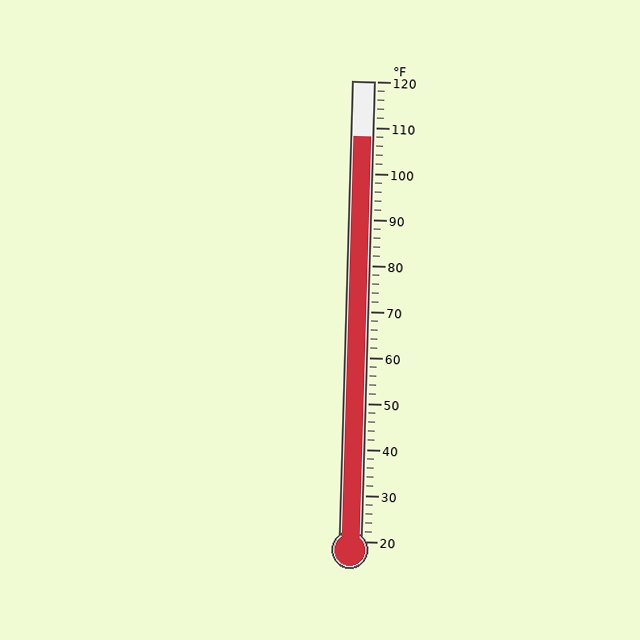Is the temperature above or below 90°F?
The temperature is above 90°F.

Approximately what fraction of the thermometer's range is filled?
The thermometer is filled to approximately 90% of its range.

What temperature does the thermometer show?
The thermometer shows approximately 108°F.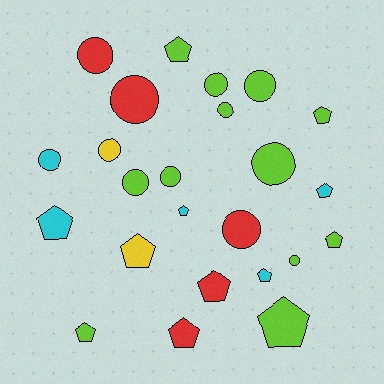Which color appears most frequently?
Lime, with 12 objects.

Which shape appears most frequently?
Pentagon, with 12 objects.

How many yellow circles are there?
There is 1 yellow circle.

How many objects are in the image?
There are 24 objects.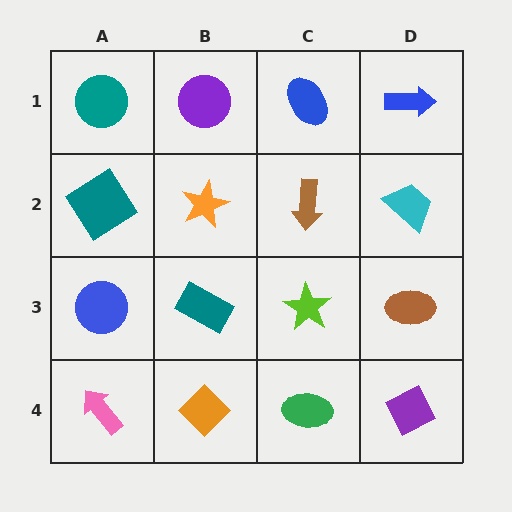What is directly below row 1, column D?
A cyan trapezoid.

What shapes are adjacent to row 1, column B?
An orange star (row 2, column B), a teal circle (row 1, column A), a blue ellipse (row 1, column C).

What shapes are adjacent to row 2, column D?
A blue arrow (row 1, column D), a brown ellipse (row 3, column D), a brown arrow (row 2, column C).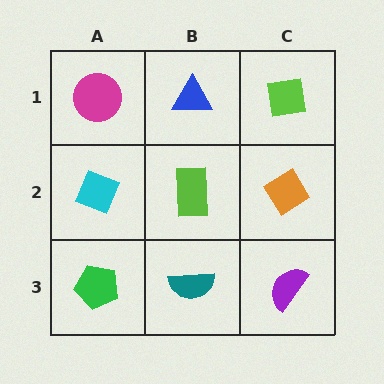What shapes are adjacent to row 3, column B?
A lime rectangle (row 2, column B), a green pentagon (row 3, column A), a purple semicircle (row 3, column C).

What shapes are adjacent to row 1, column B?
A lime rectangle (row 2, column B), a magenta circle (row 1, column A), a lime square (row 1, column C).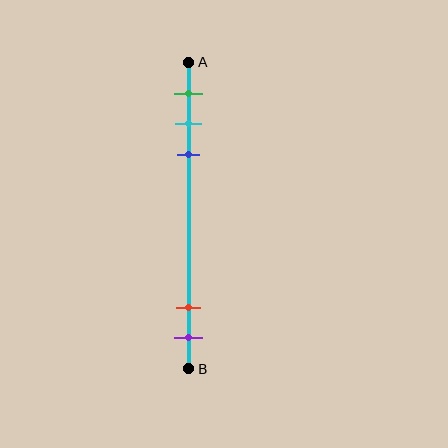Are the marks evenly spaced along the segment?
No, the marks are not evenly spaced.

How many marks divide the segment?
There are 5 marks dividing the segment.